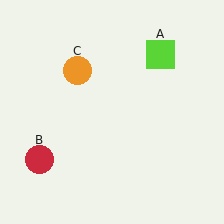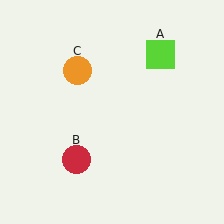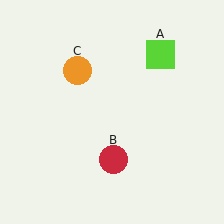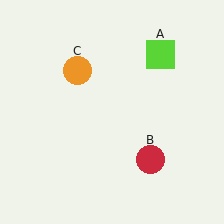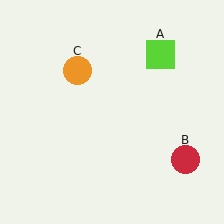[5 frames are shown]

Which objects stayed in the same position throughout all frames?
Lime square (object A) and orange circle (object C) remained stationary.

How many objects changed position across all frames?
1 object changed position: red circle (object B).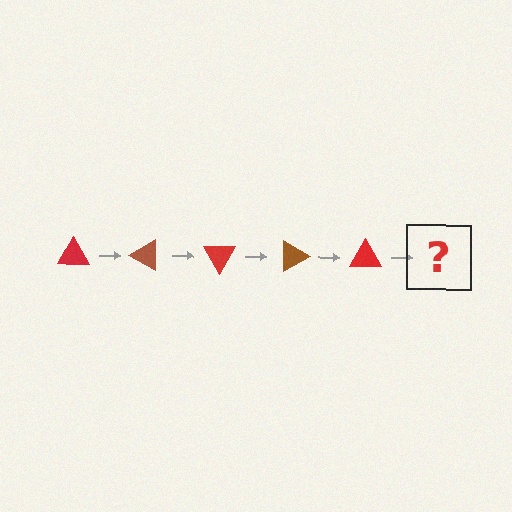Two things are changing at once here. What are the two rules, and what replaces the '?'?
The two rules are that it rotates 30 degrees each step and the color cycles through red and brown. The '?' should be a brown triangle, rotated 150 degrees from the start.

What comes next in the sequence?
The next element should be a brown triangle, rotated 150 degrees from the start.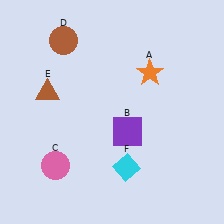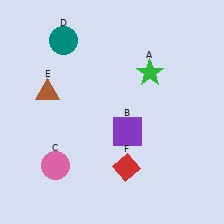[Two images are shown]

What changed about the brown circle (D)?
In Image 1, D is brown. In Image 2, it changed to teal.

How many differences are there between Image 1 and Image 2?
There are 3 differences between the two images.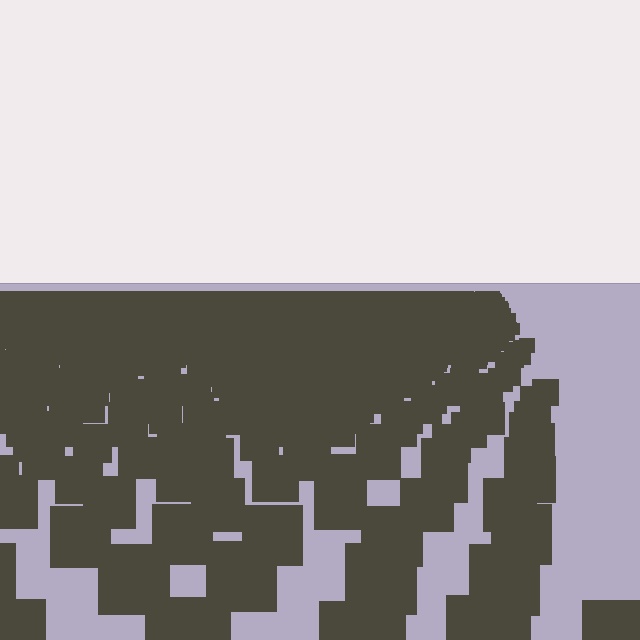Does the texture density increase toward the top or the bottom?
Density increases toward the top.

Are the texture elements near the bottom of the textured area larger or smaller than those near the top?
Larger. Near the bottom, elements are closer to the viewer and appear at a bigger on-screen size.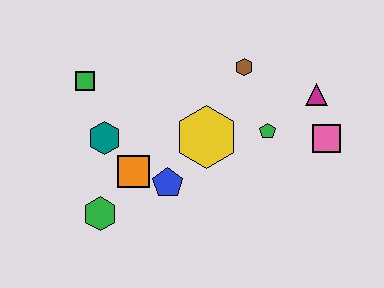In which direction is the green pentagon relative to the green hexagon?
The green pentagon is to the right of the green hexagon.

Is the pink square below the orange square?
No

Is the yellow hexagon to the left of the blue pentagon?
No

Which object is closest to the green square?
The teal hexagon is closest to the green square.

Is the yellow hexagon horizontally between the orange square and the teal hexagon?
No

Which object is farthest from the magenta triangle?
The green hexagon is farthest from the magenta triangle.